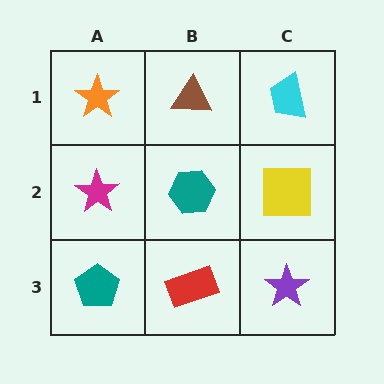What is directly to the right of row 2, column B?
A yellow square.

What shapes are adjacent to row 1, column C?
A yellow square (row 2, column C), a brown triangle (row 1, column B).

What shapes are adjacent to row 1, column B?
A teal hexagon (row 2, column B), an orange star (row 1, column A), a cyan trapezoid (row 1, column C).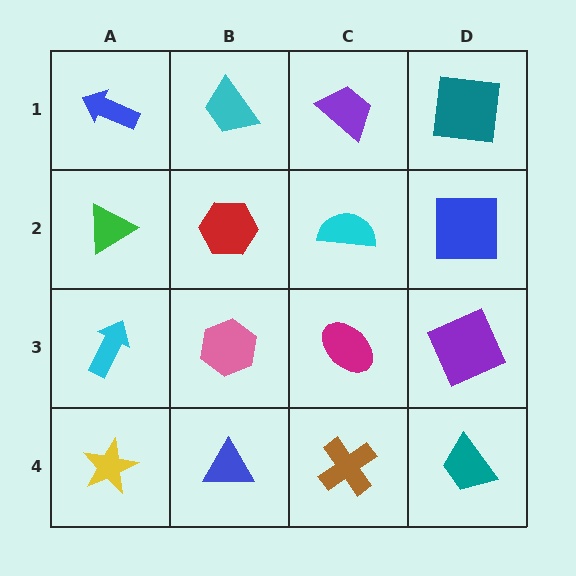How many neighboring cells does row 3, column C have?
4.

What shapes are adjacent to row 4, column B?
A pink hexagon (row 3, column B), a yellow star (row 4, column A), a brown cross (row 4, column C).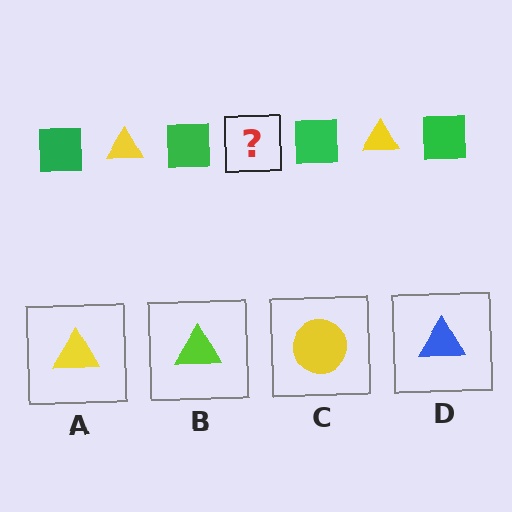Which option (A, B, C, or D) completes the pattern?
A.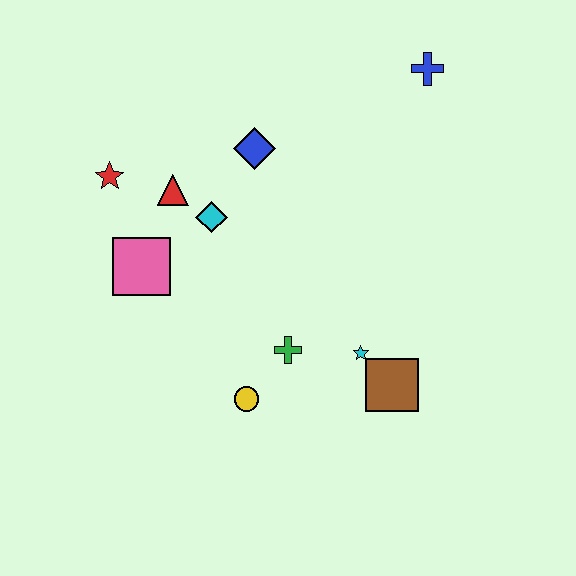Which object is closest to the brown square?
The cyan star is closest to the brown square.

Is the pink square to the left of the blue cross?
Yes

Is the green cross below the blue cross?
Yes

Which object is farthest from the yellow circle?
The blue cross is farthest from the yellow circle.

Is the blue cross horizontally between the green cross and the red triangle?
No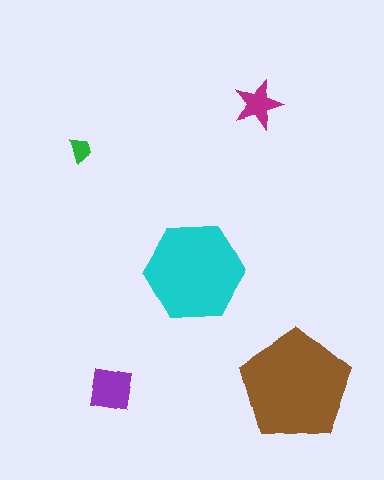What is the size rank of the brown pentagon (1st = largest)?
1st.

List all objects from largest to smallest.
The brown pentagon, the cyan hexagon, the purple square, the magenta star, the green trapezoid.